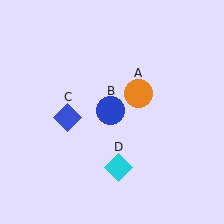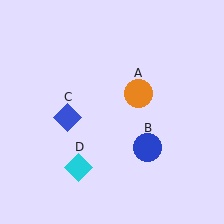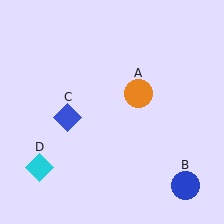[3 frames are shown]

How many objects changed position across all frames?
2 objects changed position: blue circle (object B), cyan diamond (object D).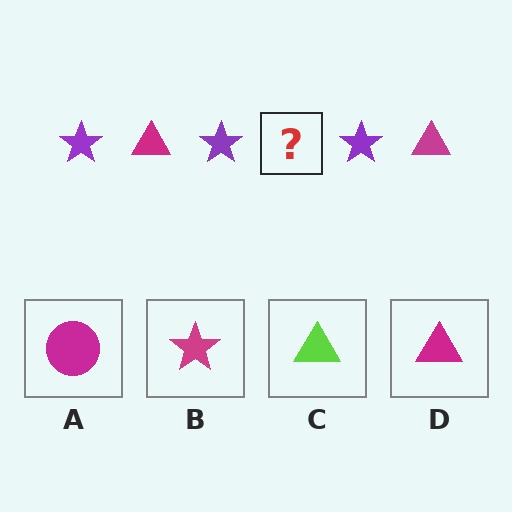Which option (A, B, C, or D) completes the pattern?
D.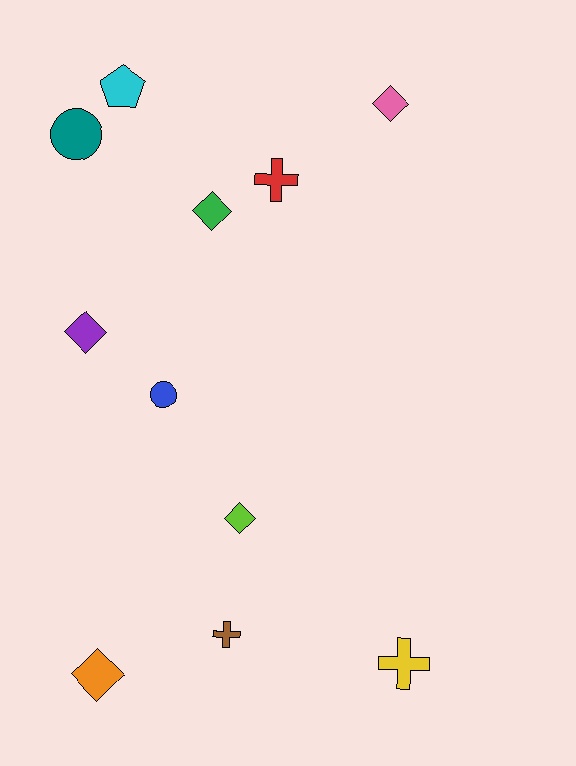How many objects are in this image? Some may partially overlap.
There are 11 objects.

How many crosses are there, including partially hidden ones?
There are 3 crosses.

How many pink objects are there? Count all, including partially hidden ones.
There is 1 pink object.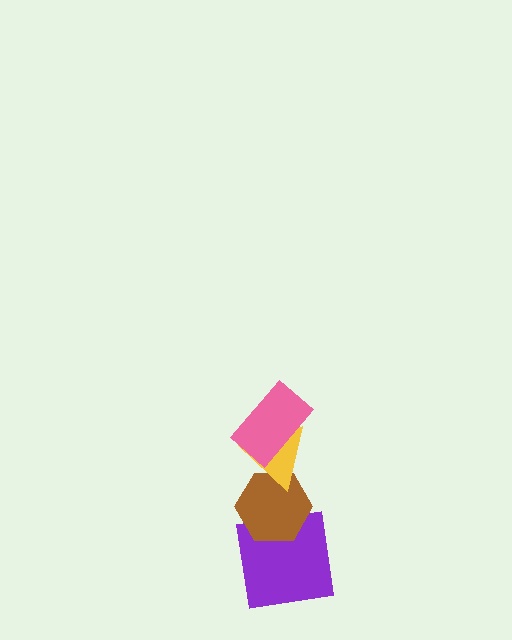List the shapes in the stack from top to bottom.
From top to bottom: the pink rectangle, the yellow triangle, the brown hexagon, the purple square.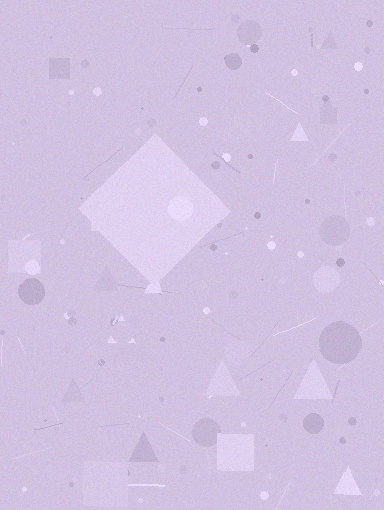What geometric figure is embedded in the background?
A diamond is embedded in the background.